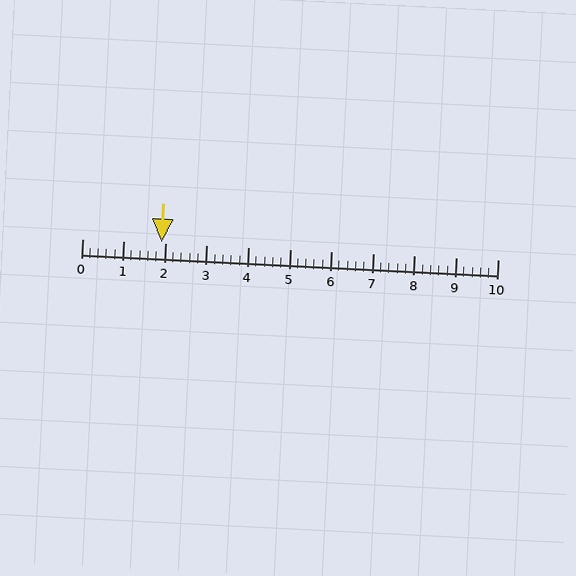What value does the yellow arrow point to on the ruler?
The yellow arrow points to approximately 1.9.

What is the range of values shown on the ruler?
The ruler shows values from 0 to 10.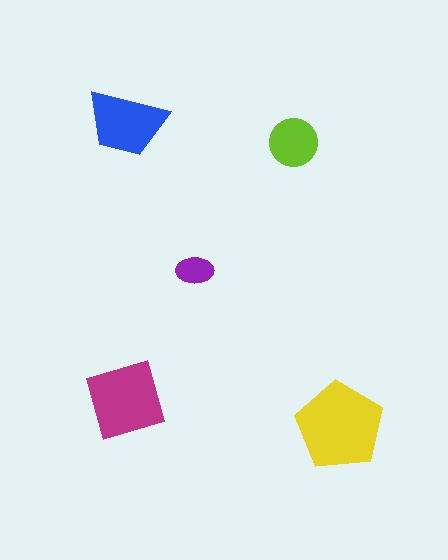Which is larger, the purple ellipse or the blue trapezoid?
The blue trapezoid.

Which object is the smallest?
The purple ellipse.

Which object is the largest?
The yellow pentagon.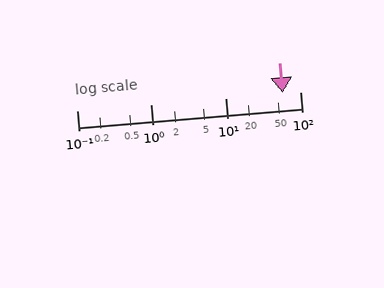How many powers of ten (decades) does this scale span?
The scale spans 3 decades, from 0.1 to 100.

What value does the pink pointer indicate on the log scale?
The pointer indicates approximately 58.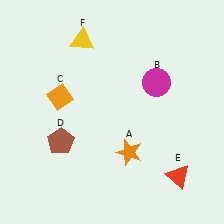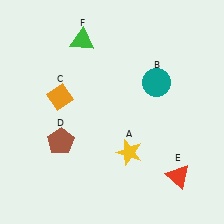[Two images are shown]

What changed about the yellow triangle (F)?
In Image 1, F is yellow. In Image 2, it changed to green.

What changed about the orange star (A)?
In Image 1, A is orange. In Image 2, it changed to yellow.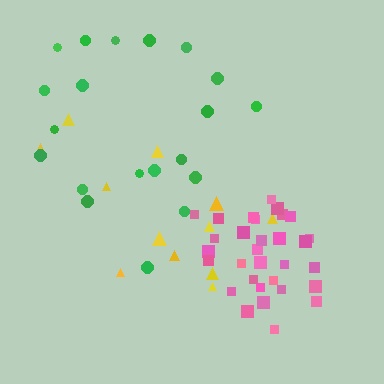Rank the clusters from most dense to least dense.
pink, green, yellow.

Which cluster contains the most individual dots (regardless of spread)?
Pink (31).